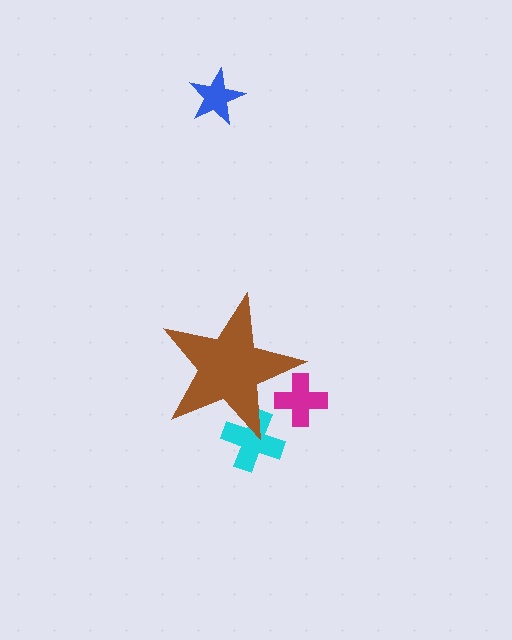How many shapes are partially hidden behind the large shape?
2 shapes are partially hidden.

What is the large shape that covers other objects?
A brown star.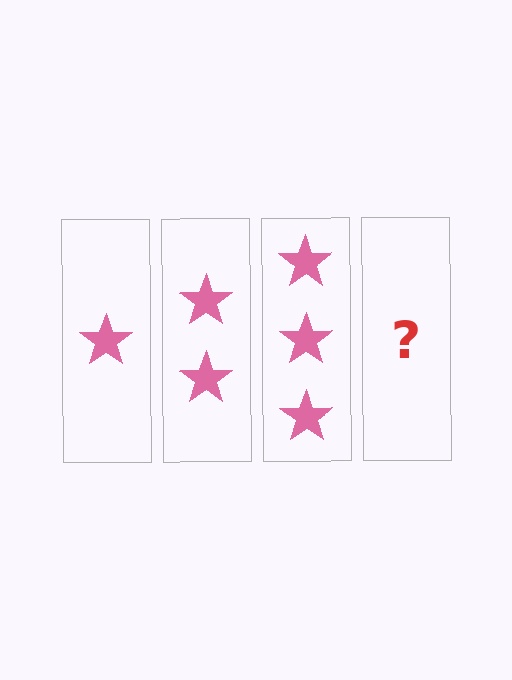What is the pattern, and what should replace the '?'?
The pattern is that each step adds one more star. The '?' should be 4 stars.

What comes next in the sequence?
The next element should be 4 stars.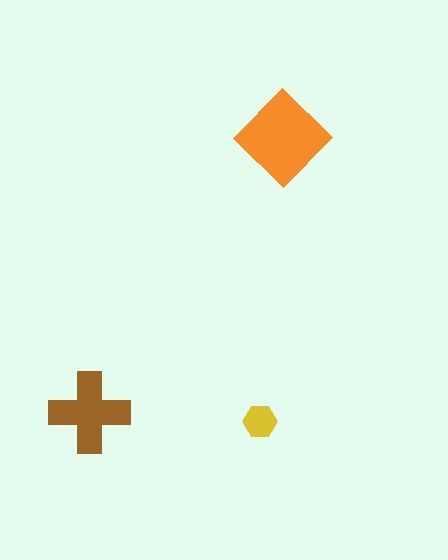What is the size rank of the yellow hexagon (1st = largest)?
3rd.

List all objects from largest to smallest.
The orange diamond, the brown cross, the yellow hexagon.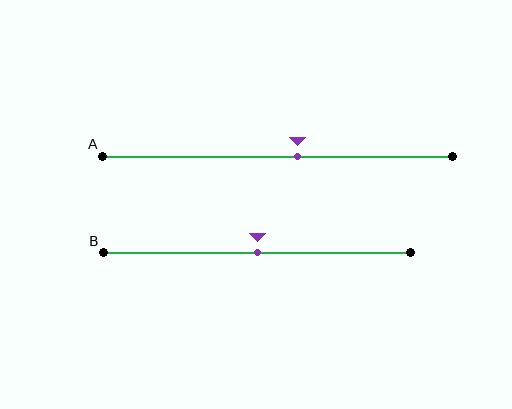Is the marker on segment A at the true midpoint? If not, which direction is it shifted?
No, the marker on segment A is shifted to the right by about 6% of the segment length.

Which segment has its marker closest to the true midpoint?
Segment B has its marker closest to the true midpoint.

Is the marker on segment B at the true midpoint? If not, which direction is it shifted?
Yes, the marker on segment B is at the true midpoint.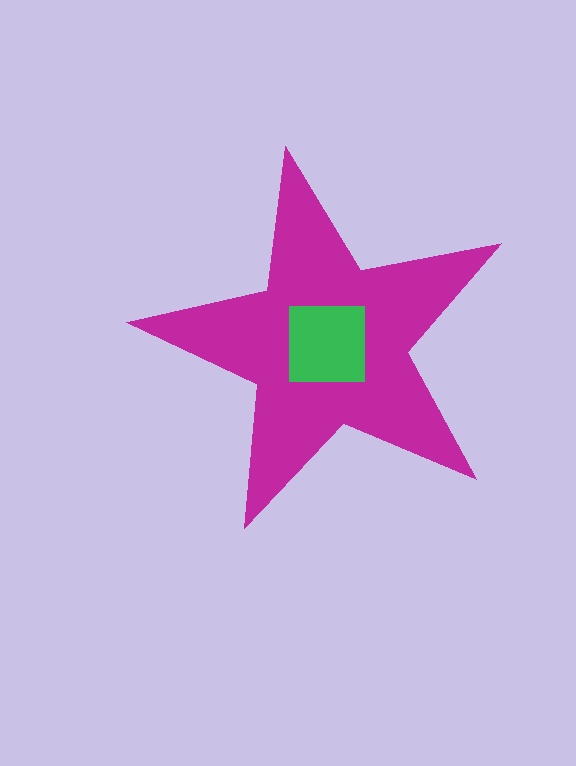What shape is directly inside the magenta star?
The green square.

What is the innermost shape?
The green square.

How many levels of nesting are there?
2.